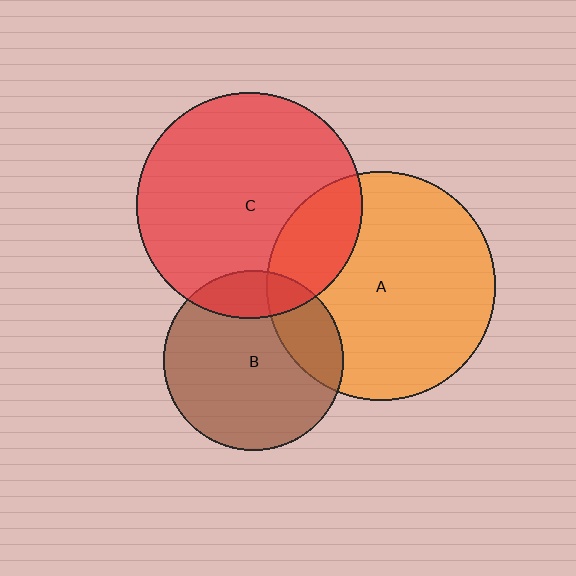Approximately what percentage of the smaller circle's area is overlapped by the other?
Approximately 20%.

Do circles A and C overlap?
Yes.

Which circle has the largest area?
Circle A (orange).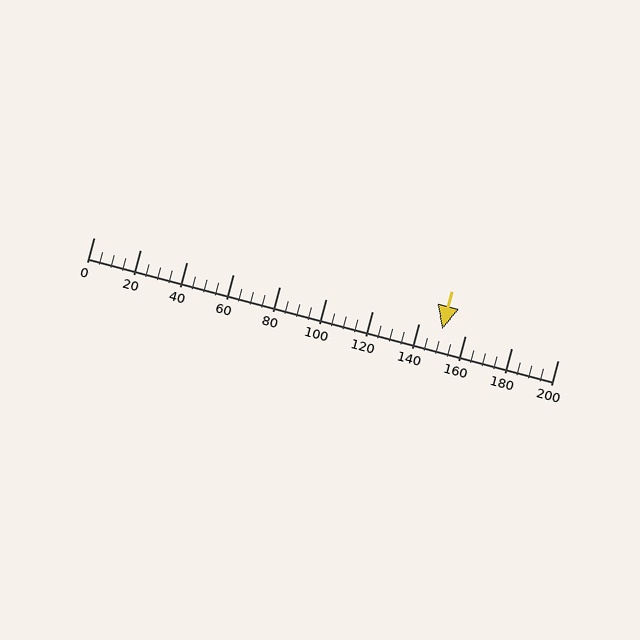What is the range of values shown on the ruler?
The ruler shows values from 0 to 200.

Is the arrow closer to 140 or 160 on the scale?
The arrow is closer to 160.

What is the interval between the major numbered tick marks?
The major tick marks are spaced 20 units apart.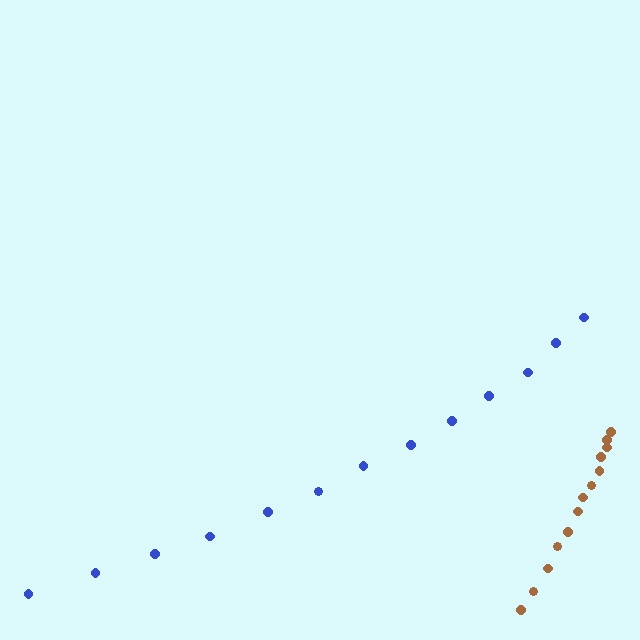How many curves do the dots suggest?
There are 2 distinct paths.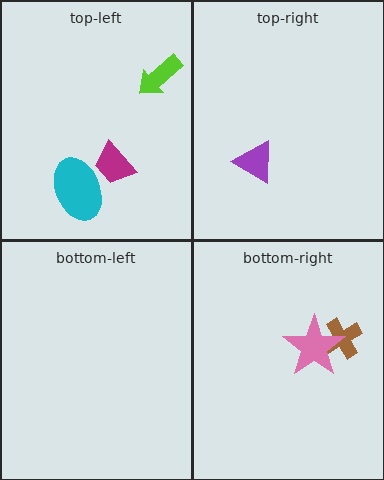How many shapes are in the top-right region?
1.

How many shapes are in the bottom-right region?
2.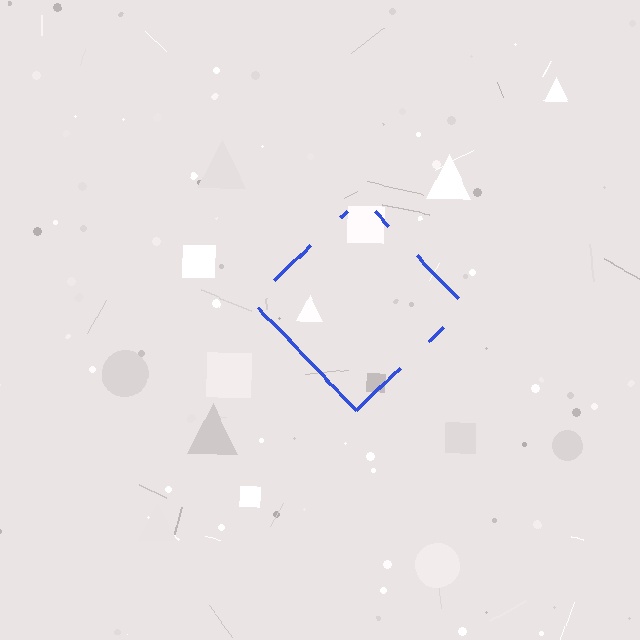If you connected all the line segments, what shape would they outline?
They would outline a diamond.